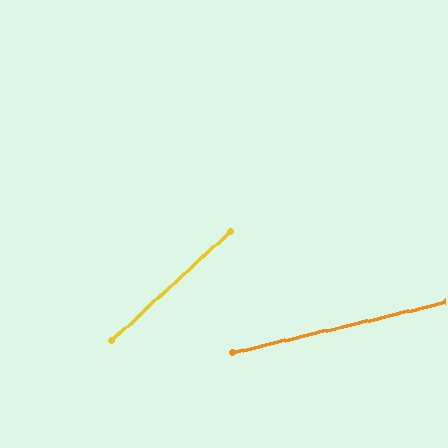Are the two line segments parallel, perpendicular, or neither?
Neither parallel nor perpendicular — they differ by about 29°.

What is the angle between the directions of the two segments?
Approximately 29 degrees.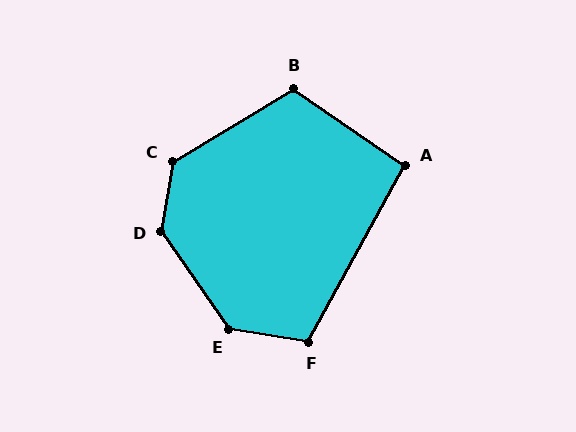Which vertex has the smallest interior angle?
A, at approximately 96 degrees.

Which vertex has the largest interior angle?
D, at approximately 136 degrees.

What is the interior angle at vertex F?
Approximately 109 degrees (obtuse).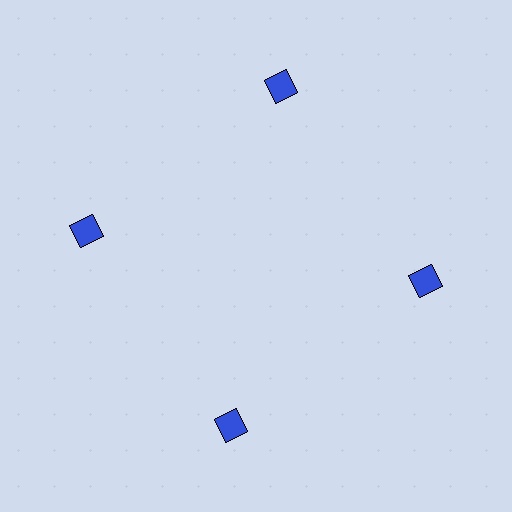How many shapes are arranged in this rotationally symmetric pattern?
There are 4 shapes, arranged in 4 groups of 1.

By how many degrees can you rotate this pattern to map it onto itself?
The pattern maps onto itself every 90 degrees of rotation.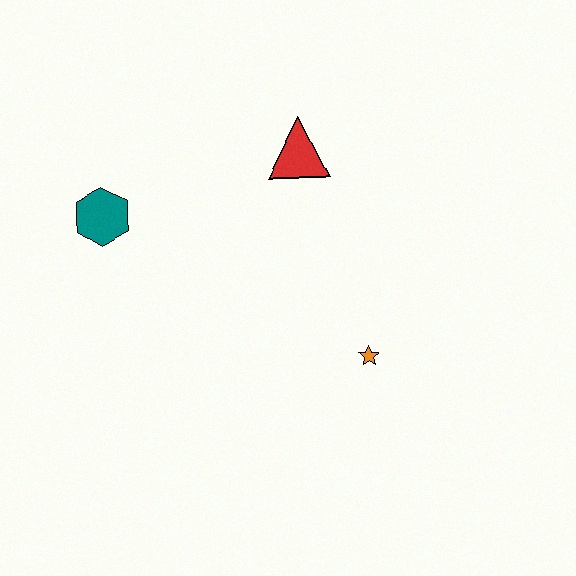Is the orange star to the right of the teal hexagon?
Yes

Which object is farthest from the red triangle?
The orange star is farthest from the red triangle.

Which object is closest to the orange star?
The red triangle is closest to the orange star.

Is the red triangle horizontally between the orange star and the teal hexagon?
Yes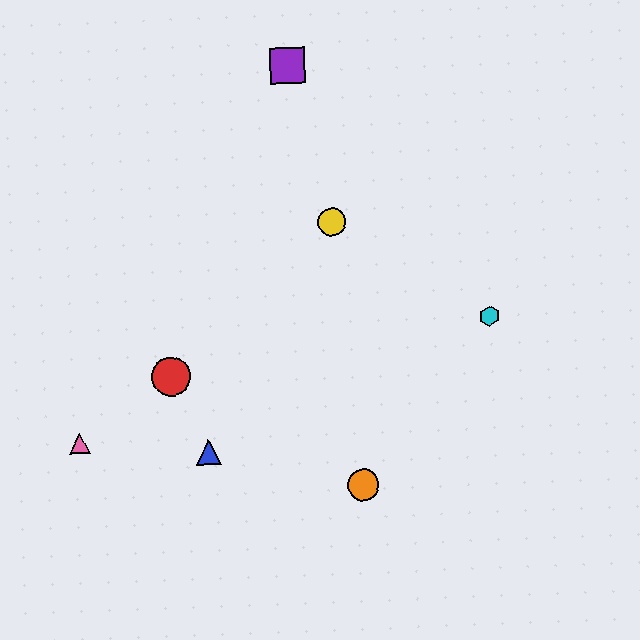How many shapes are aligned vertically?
2 shapes (the green triangle, the purple square) are aligned vertically.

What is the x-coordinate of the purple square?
The purple square is at x≈287.